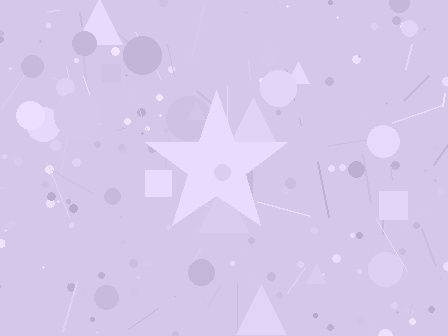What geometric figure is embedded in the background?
A star is embedded in the background.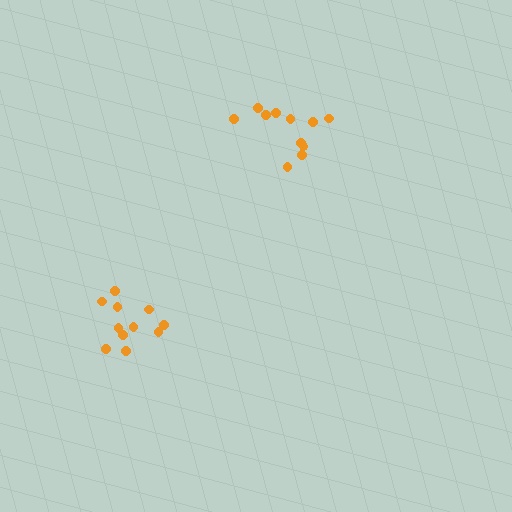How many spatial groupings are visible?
There are 2 spatial groupings.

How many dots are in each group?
Group 1: 11 dots, Group 2: 11 dots (22 total).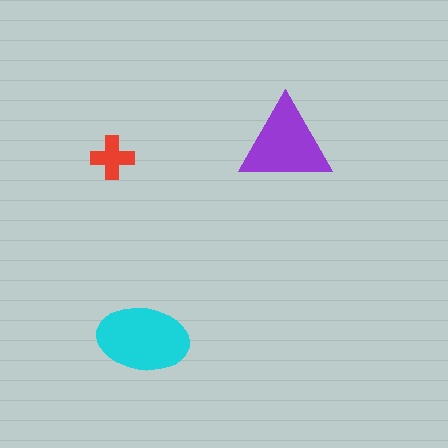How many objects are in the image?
There are 3 objects in the image.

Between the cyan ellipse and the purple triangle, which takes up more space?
The cyan ellipse.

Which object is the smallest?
The red cross.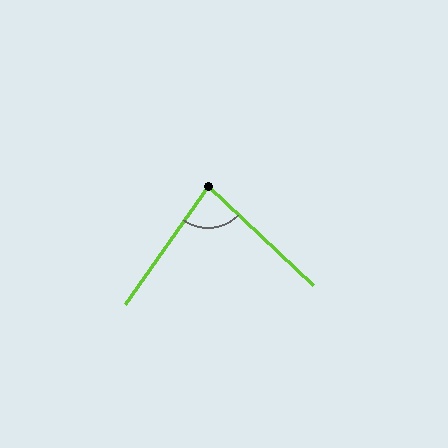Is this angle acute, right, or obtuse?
It is acute.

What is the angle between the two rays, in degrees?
Approximately 81 degrees.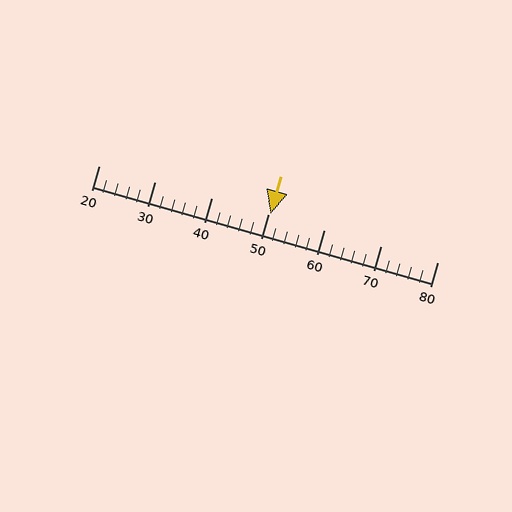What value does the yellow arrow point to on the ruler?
The yellow arrow points to approximately 50.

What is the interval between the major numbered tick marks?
The major tick marks are spaced 10 units apart.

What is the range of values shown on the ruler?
The ruler shows values from 20 to 80.